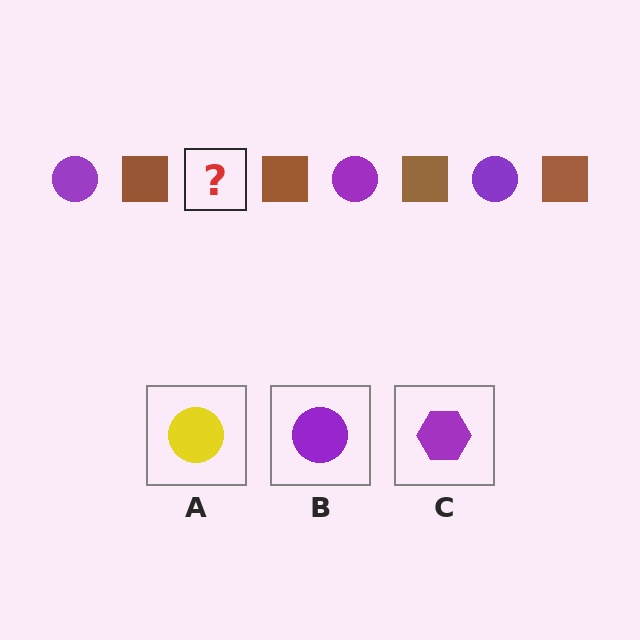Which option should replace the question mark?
Option B.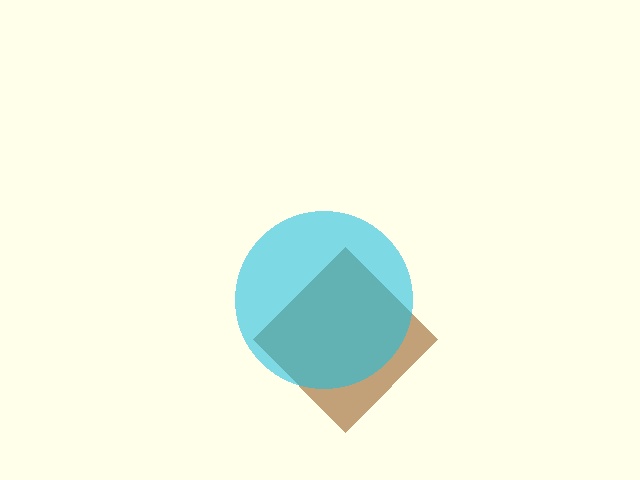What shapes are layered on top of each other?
The layered shapes are: a brown diamond, a cyan circle.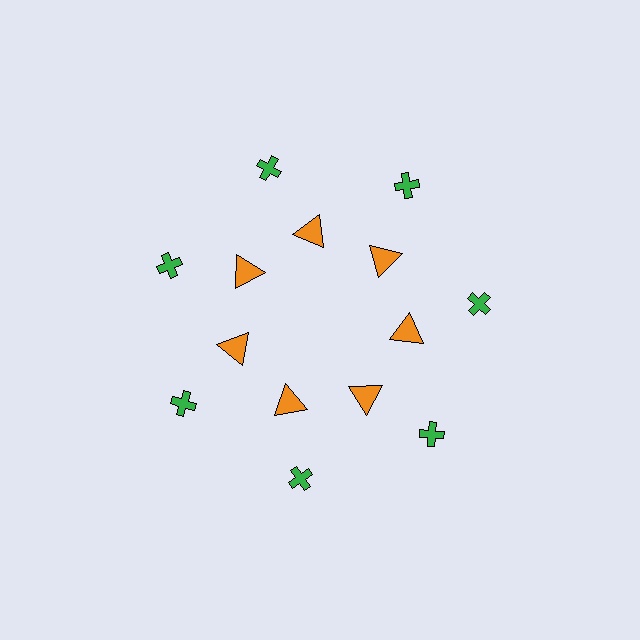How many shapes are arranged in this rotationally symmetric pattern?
There are 14 shapes, arranged in 7 groups of 2.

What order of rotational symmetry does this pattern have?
This pattern has 7-fold rotational symmetry.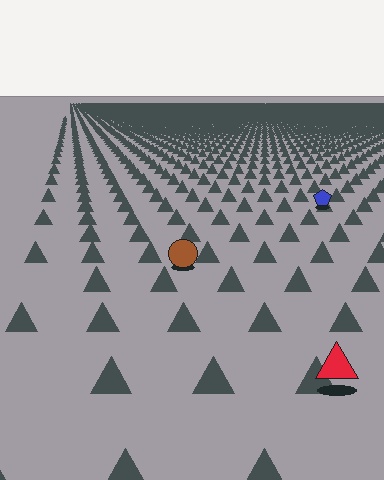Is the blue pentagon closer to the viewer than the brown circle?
No. The brown circle is closer — you can tell from the texture gradient: the ground texture is coarser near it.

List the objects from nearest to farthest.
From nearest to farthest: the red triangle, the brown circle, the blue pentagon.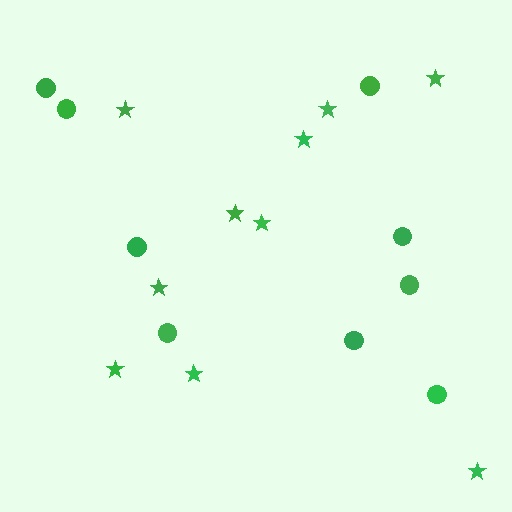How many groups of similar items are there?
There are 2 groups: one group of circles (9) and one group of stars (10).